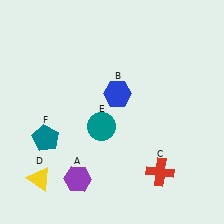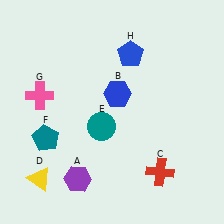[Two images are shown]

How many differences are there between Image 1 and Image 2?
There are 2 differences between the two images.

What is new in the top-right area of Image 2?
A blue pentagon (H) was added in the top-right area of Image 2.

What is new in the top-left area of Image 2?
A pink cross (G) was added in the top-left area of Image 2.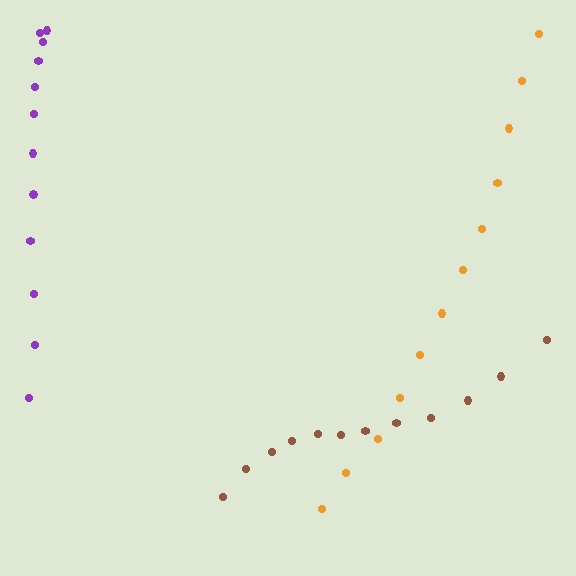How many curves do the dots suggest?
There are 3 distinct paths.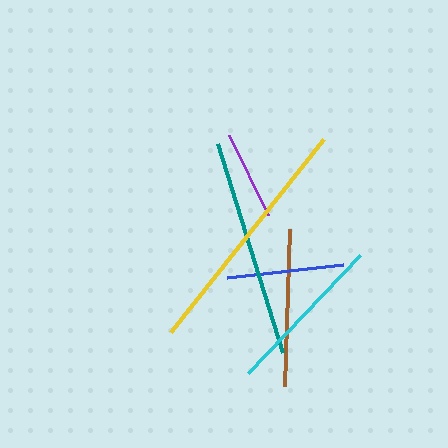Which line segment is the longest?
The yellow line is the longest at approximately 246 pixels.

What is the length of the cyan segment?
The cyan segment is approximately 163 pixels long.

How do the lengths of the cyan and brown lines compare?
The cyan and brown lines are approximately the same length.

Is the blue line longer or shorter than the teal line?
The teal line is longer than the blue line.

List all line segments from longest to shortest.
From longest to shortest: yellow, teal, cyan, brown, blue, purple.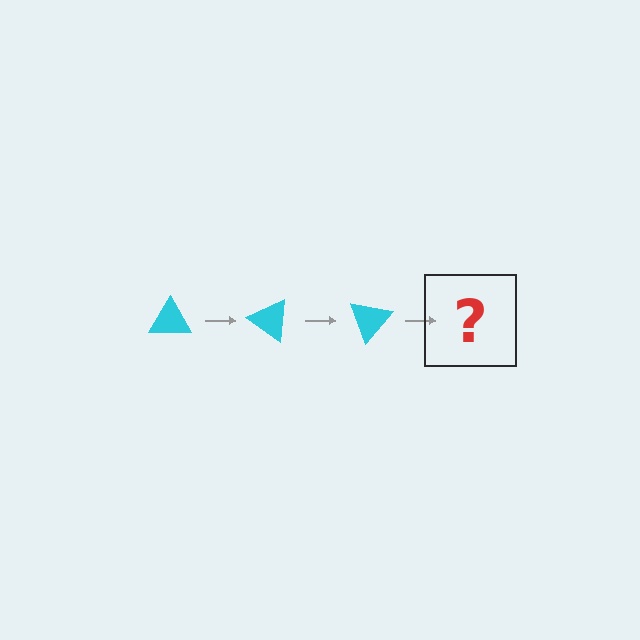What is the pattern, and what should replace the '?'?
The pattern is that the triangle rotates 35 degrees each step. The '?' should be a cyan triangle rotated 105 degrees.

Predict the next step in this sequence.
The next step is a cyan triangle rotated 105 degrees.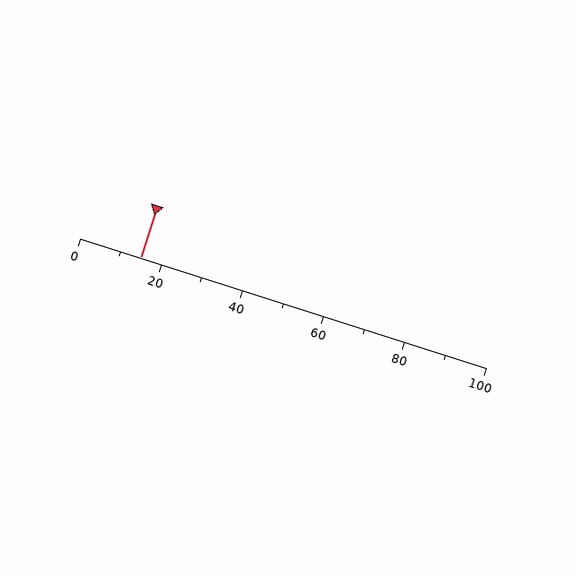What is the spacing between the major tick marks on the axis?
The major ticks are spaced 20 apart.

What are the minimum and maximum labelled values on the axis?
The axis runs from 0 to 100.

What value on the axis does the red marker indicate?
The marker indicates approximately 15.